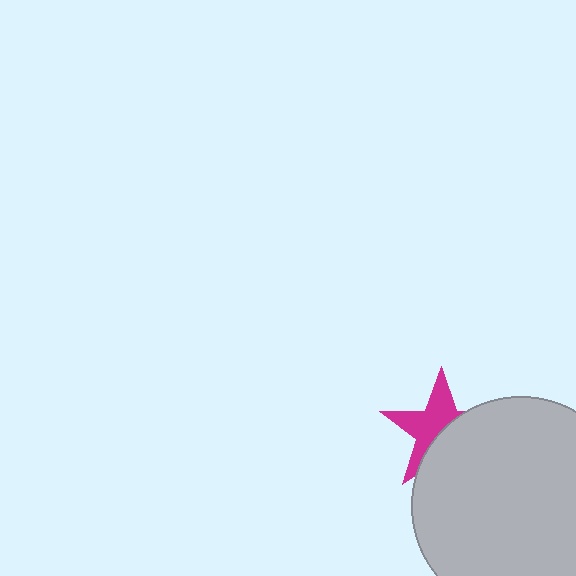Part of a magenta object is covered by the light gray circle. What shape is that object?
It is a star.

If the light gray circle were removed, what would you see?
You would see the complete magenta star.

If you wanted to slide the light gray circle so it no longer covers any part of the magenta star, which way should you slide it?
Slide it toward the lower-right — that is the most direct way to separate the two shapes.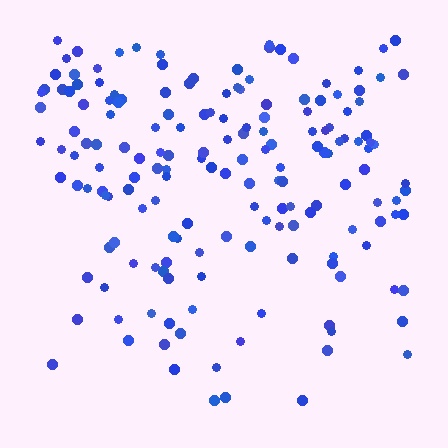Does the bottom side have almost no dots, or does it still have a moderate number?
Still a moderate number, just noticeably fewer than the top.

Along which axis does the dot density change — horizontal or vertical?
Vertical.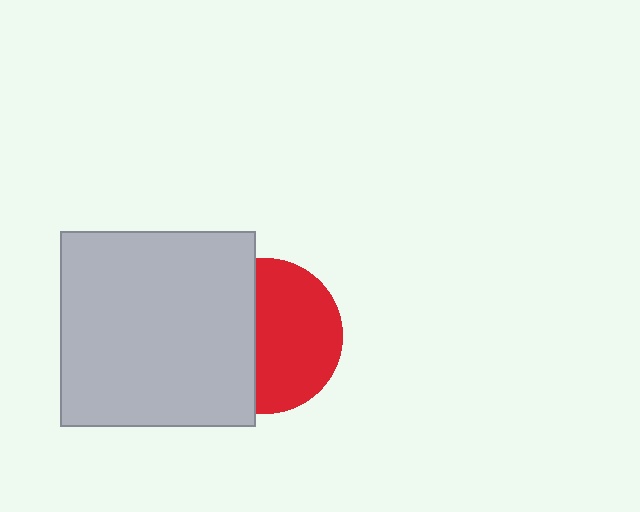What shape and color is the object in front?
The object in front is a light gray square.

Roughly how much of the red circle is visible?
About half of it is visible (roughly 58%).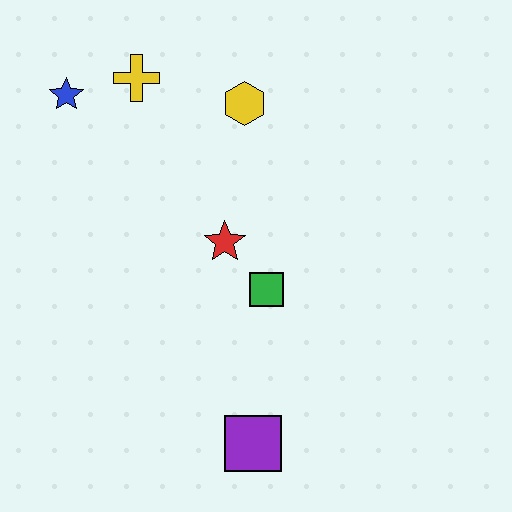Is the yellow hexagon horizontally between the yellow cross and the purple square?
Yes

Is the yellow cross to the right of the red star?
No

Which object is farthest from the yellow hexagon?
The purple square is farthest from the yellow hexagon.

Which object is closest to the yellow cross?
The blue star is closest to the yellow cross.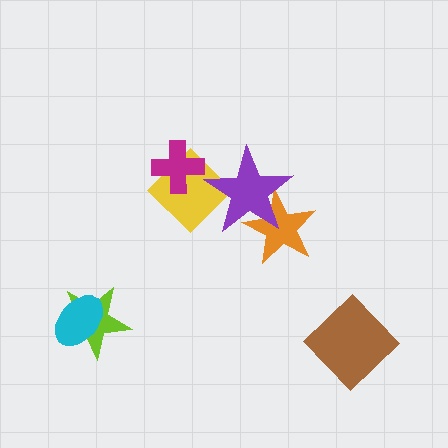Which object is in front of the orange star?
The purple star is in front of the orange star.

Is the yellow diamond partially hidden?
Yes, it is partially covered by another shape.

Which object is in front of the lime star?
The cyan ellipse is in front of the lime star.